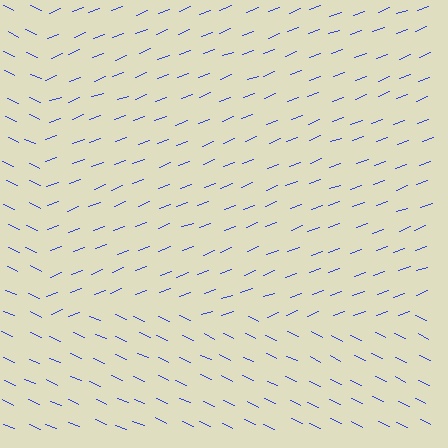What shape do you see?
I see a rectangle.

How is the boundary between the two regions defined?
The boundary is defined purely by a change in line orientation (approximately 45 degrees difference). All lines are the same color and thickness.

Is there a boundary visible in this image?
Yes, there is a texture boundary formed by a change in line orientation.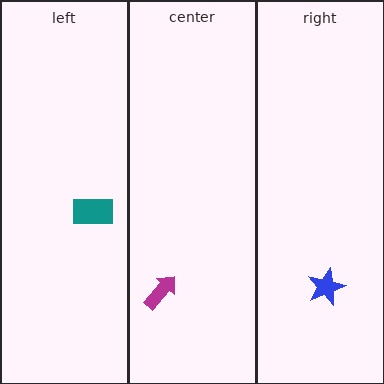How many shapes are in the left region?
1.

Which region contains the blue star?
The right region.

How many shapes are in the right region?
1.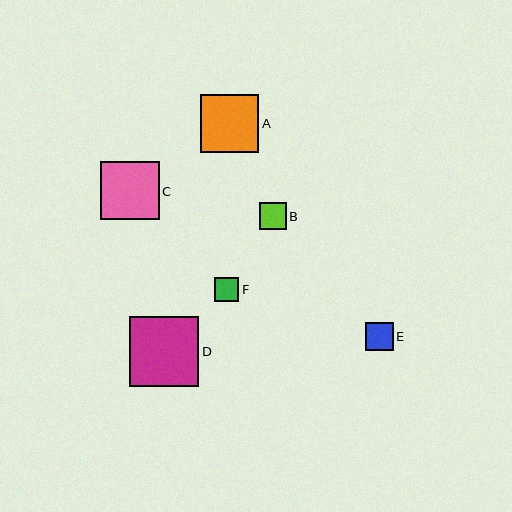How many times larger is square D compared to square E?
Square D is approximately 2.5 times the size of square E.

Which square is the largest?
Square D is the largest with a size of approximately 70 pixels.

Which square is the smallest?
Square F is the smallest with a size of approximately 24 pixels.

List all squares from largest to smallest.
From largest to smallest: D, A, C, E, B, F.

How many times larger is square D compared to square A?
Square D is approximately 1.2 times the size of square A.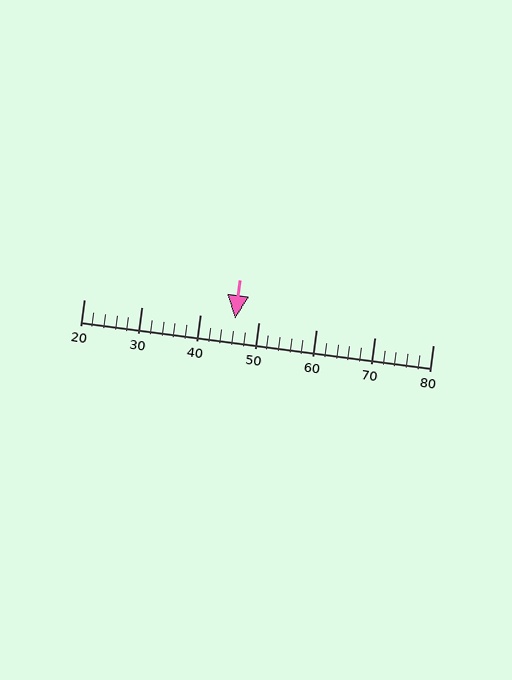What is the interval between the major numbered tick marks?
The major tick marks are spaced 10 units apart.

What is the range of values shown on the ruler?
The ruler shows values from 20 to 80.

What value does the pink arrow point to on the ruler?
The pink arrow points to approximately 46.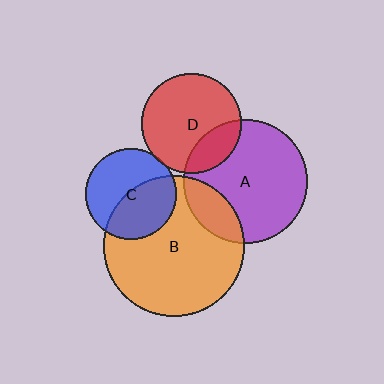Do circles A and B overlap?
Yes.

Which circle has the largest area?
Circle B (orange).